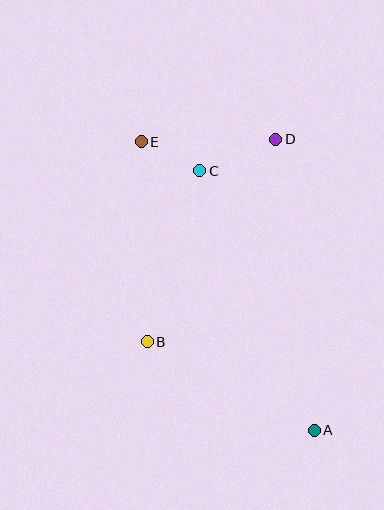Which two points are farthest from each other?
Points A and E are farthest from each other.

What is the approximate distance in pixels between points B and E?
The distance between B and E is approximately 200 pixels.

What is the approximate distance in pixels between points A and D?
The distance between A and D is approximately 294 pixels.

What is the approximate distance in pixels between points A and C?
The distance between A and C is approximately 284 pixels.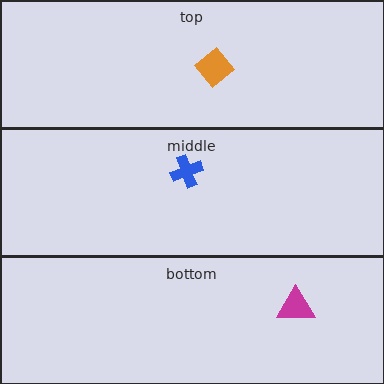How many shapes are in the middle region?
1.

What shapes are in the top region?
The orange diamond.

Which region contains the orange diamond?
The top region.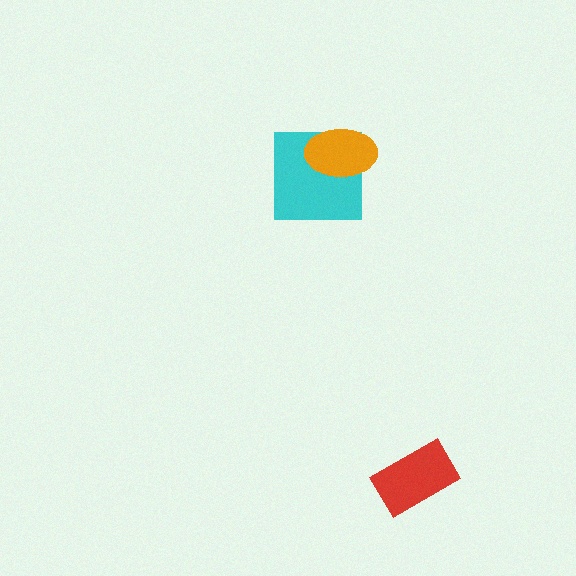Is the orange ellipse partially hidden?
No, no other shape covers it.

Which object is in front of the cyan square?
The orange ellipse is in front of the cyan square.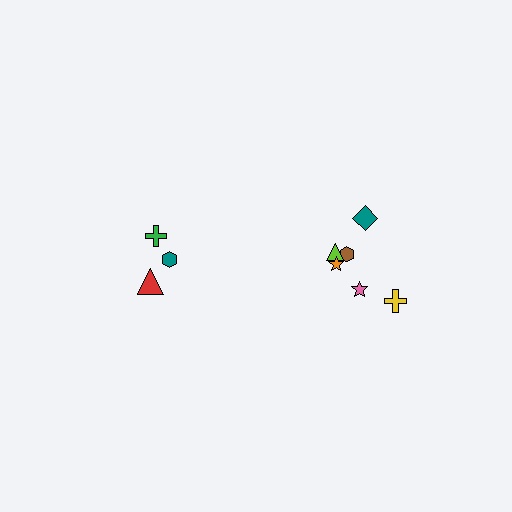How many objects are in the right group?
There are 6 objects.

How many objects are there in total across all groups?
There are 9 objects.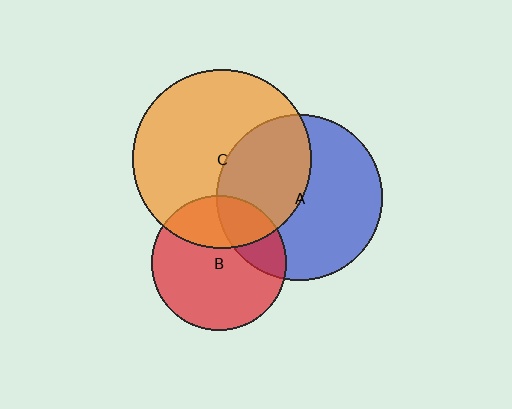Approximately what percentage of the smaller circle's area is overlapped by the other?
Approximately 40%.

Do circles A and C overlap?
Yes.